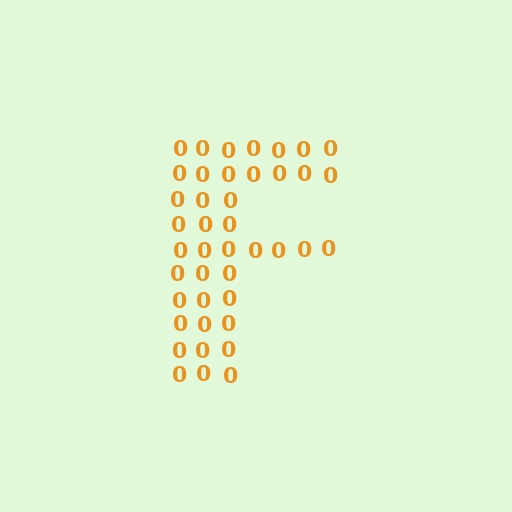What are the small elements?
The small elements are digit 0's.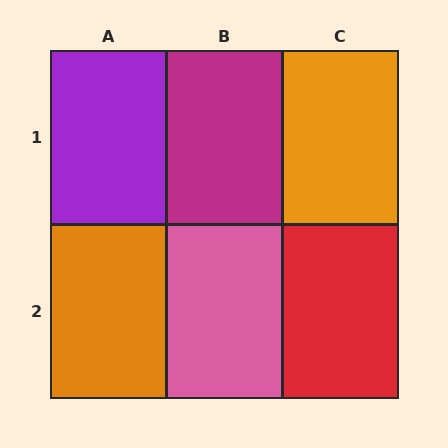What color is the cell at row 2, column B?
Pink.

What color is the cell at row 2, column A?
Orange.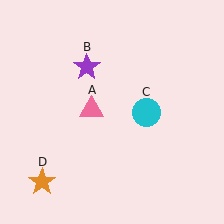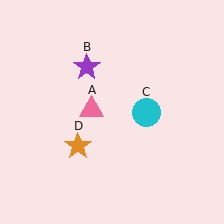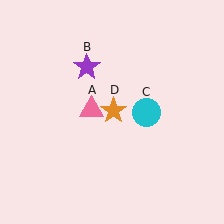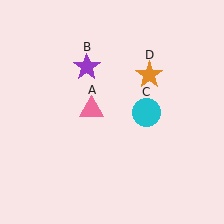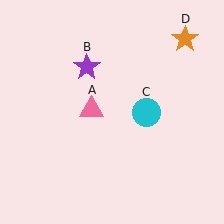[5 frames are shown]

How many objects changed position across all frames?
1 object changed position: orange star (object D).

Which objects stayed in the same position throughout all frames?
Pink triangle (object A) and purple star (object B) and cyan circle (object C) remained stationary.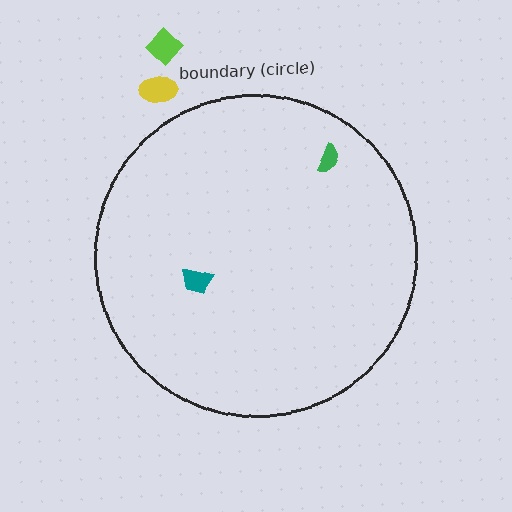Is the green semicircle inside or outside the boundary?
Inside.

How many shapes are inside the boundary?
2 inside, 2 outside.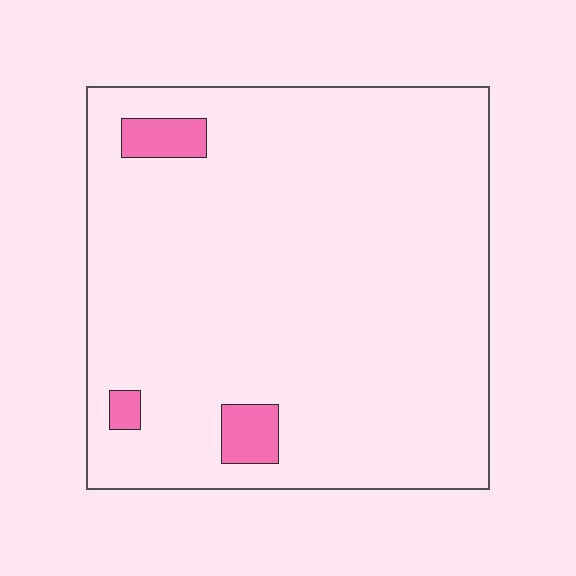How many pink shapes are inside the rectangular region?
3.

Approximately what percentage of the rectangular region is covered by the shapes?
Approximately 5%.